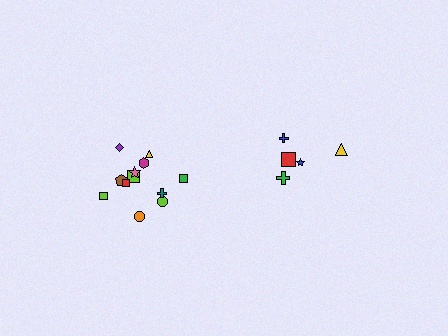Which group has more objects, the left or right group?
The left group.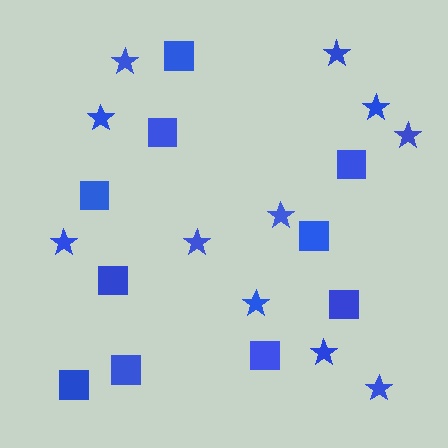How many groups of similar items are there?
There are 2 groups: one group of squares (10) and one group of stars (11).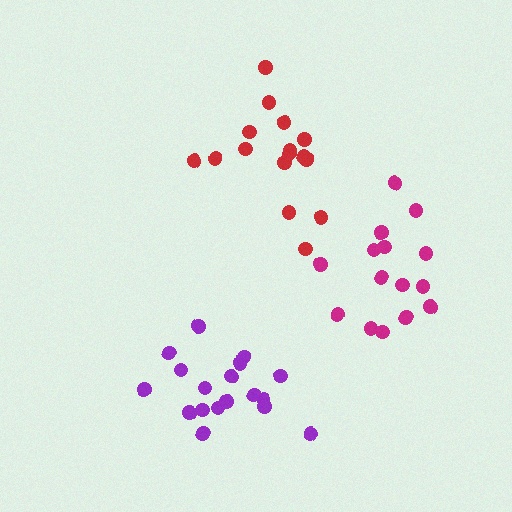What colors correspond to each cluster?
The clusters are colored: red, purple, magenta.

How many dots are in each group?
Group 1: 16 dots, Group 2: 18 dots, Group 3: 15 dots (49 total).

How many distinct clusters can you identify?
There are 3 distinct clusters.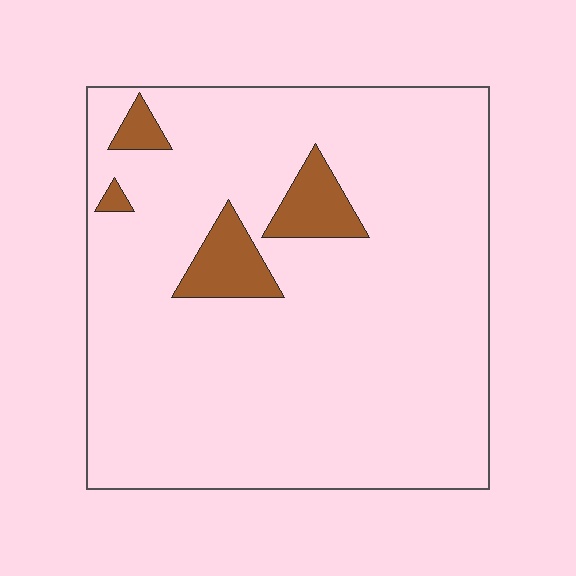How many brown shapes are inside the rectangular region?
4.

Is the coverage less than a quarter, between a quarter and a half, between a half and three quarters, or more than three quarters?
Less than a quarter.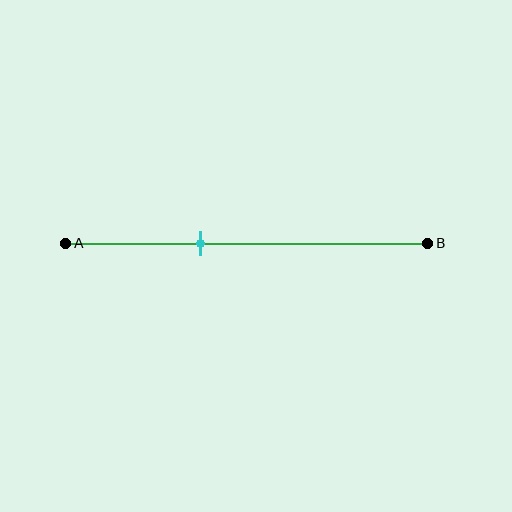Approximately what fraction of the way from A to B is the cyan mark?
The cyan mark is approximately 35% of the way from A to B.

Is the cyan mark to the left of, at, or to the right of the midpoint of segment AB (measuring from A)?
The cyan mark is to the left of the midpoint of segment AB.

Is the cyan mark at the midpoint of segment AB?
No, the mark is at about 35% from A, not at the 50% midpoint.